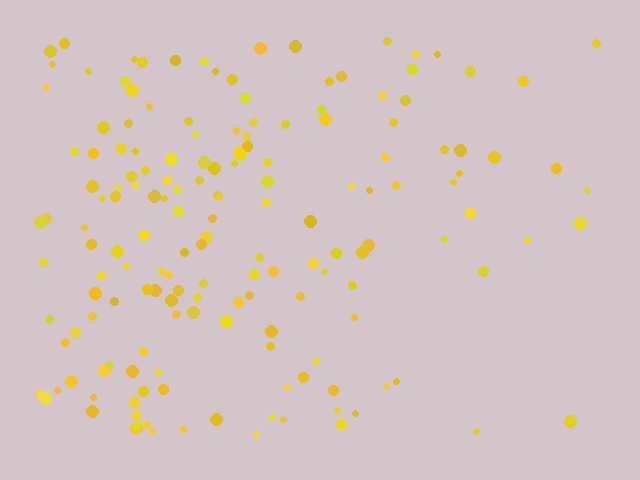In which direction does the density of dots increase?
From right to left, with the left side densest.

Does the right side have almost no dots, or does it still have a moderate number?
Still a moderate number, just noticeably fewer than the left.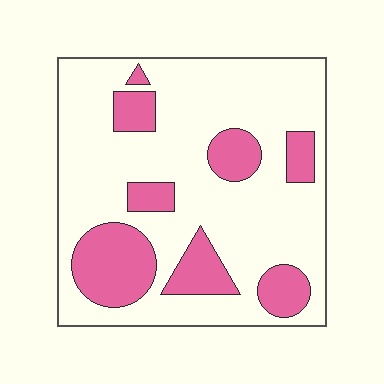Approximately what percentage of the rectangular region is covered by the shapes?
Approximately 25%.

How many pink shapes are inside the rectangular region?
8.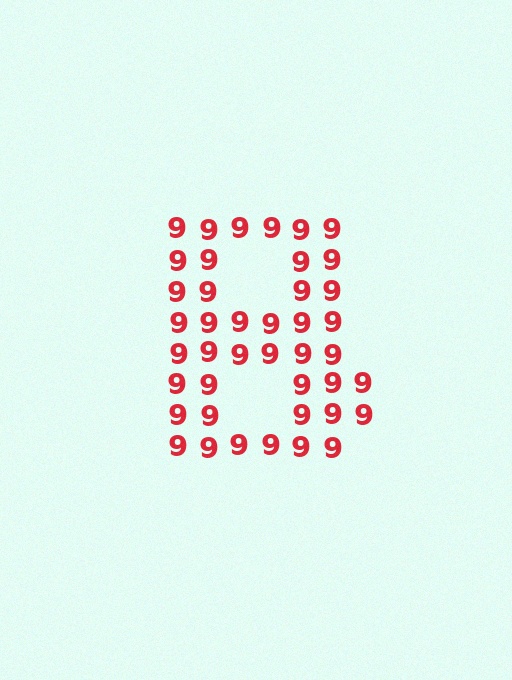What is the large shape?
The large shape is the letter B.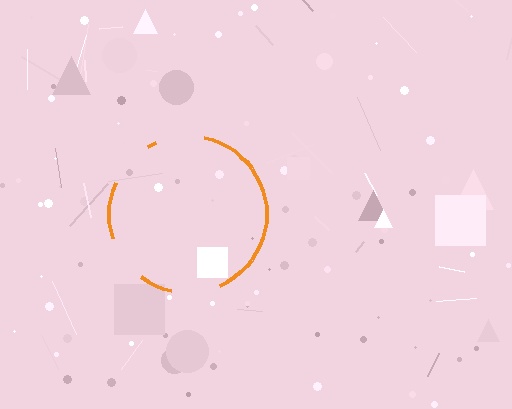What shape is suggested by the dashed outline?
The dashed outline suggests a circle.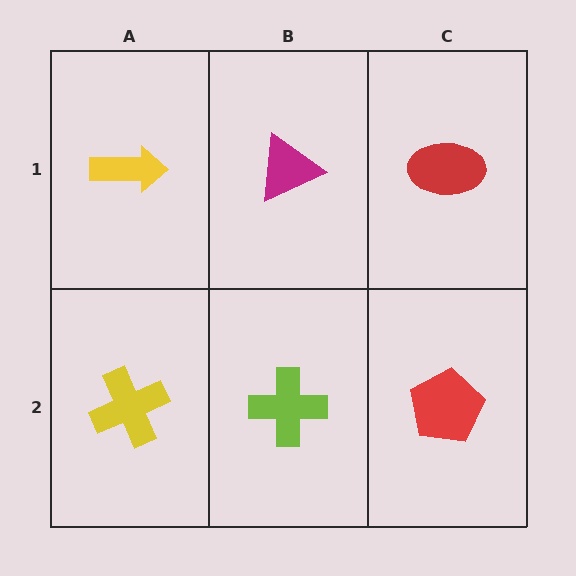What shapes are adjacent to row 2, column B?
A magenta triangle (row 1, column B), a yellow cross (row 2, column A), a red pentagon (row 2, column C).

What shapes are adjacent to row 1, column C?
A red pentagon (row 2, column C), a magenta triangle (row 1, column B).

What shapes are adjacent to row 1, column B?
A lime cross (row 2, column B), a yellow arrow (row 1, column A), a red ellipse (row 1, column C).